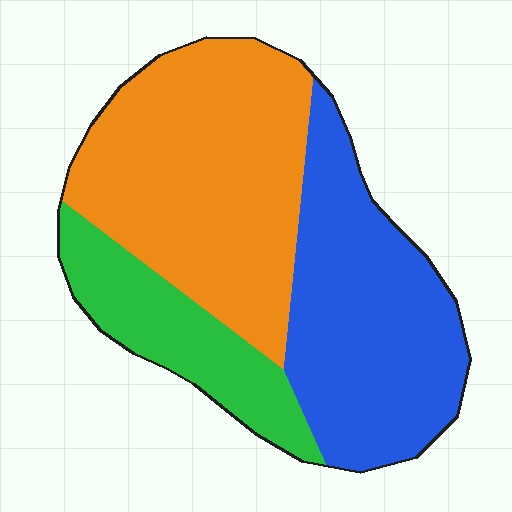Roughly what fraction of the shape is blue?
Blue takes up about three eighths (3/8) of the shape.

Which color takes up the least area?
Green, at roughly 20%.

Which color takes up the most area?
Orange, at roughly 45%.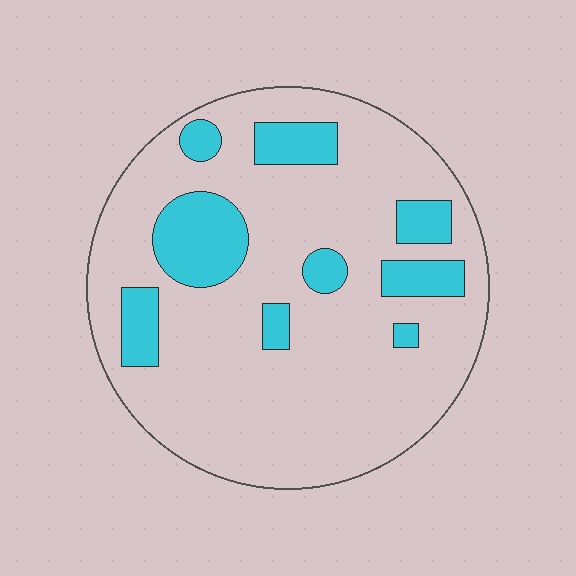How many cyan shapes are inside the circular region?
9.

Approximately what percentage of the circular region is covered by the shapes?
Approximately 20%.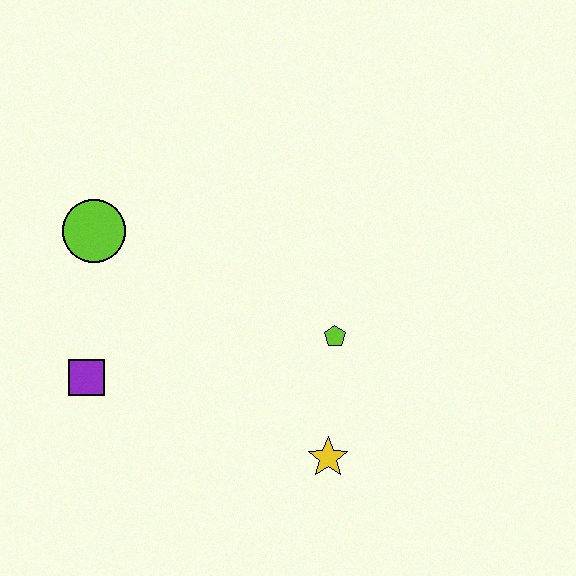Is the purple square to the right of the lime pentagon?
No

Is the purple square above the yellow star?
Yes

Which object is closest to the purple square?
The lime circle is closest to the purple square.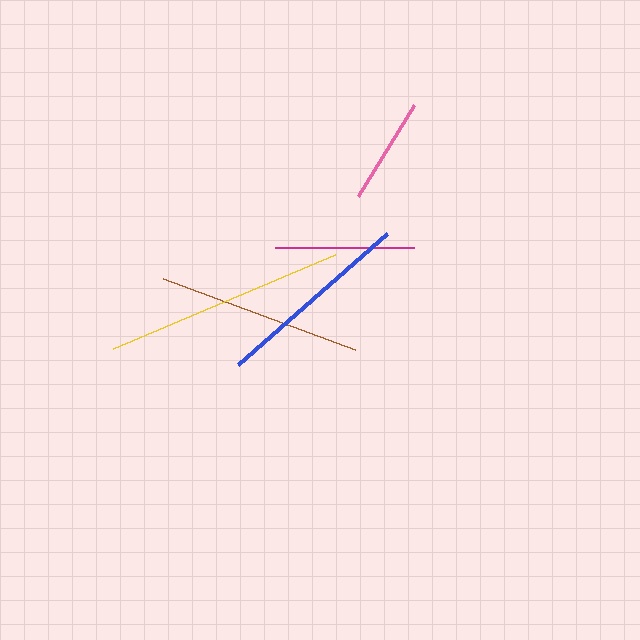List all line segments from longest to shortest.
From longest to shortest: yellow, brown, blue, magenta, pink.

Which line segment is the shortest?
The pink line is the shortest at approximately 106 pixels.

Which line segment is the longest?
The yellow line is the longest at approximately 241 pixels.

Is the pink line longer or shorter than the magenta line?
The magenta line is longer than the pink line.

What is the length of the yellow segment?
The yellow segment is approximately 241 pixels long.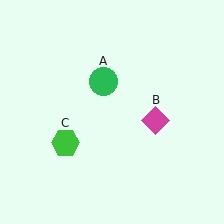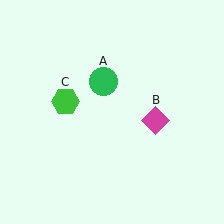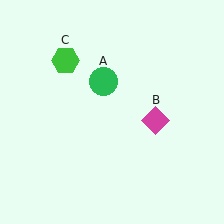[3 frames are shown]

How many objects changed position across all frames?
1 object changed position: green hexagon (object C).